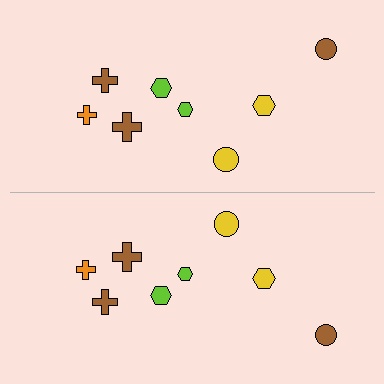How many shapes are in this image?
There are 16 shapes in this image.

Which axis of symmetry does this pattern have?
The pattern has a horizontal axis of symmetry running through the center of the image.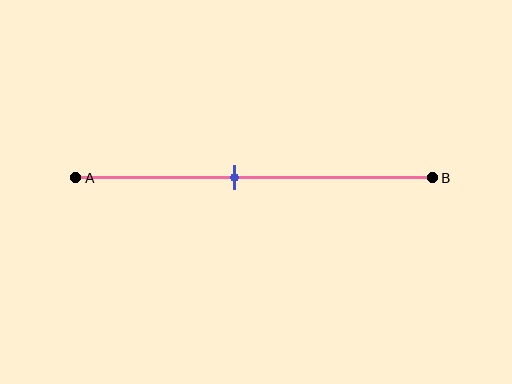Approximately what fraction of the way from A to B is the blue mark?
The blue mark is approximately 45% of the way from A to B.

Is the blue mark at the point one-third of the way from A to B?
No, the mark is at about 45% from A, not at the 33% one-third point.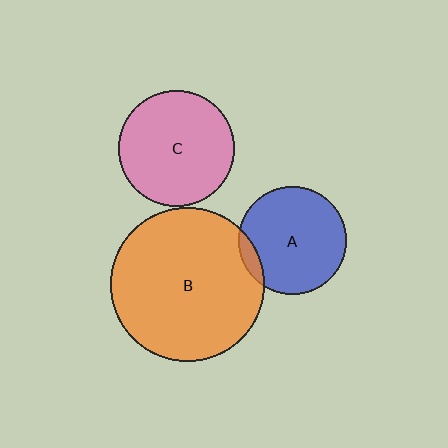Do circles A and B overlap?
Yes.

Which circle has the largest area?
Circle B (orange).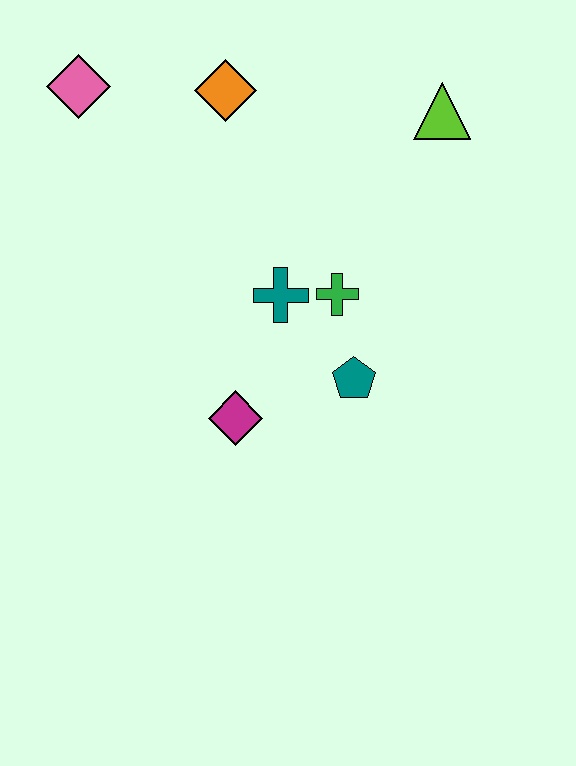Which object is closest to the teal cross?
The green cross is closest to the teal cross.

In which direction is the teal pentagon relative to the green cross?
The teal pentagon is below the green cross.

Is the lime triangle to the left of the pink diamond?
No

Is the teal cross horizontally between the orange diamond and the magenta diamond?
No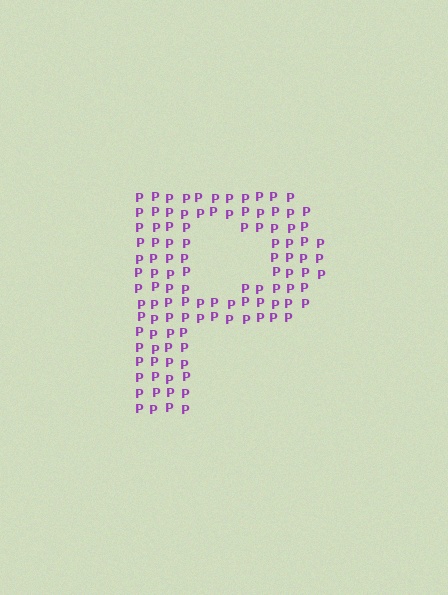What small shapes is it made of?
It is made of small letter P's.